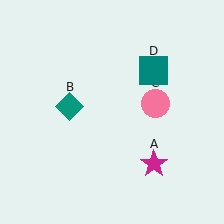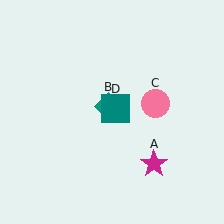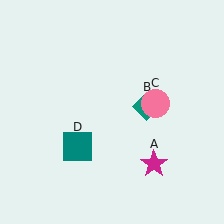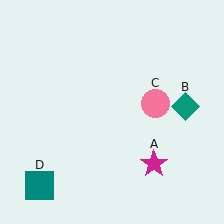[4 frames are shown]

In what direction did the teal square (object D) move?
The teal square (object D) moved down and to the left.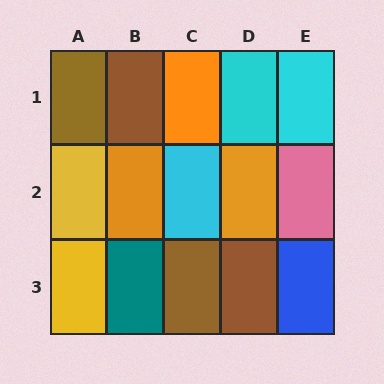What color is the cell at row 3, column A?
Yellow.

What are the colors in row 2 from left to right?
Yellow, orange, cyan, orange, pink.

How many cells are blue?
1 cell is blue.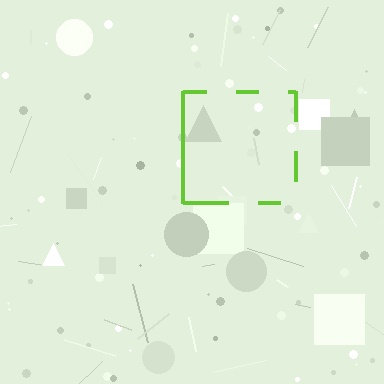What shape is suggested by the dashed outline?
The dashed outline suggests a square.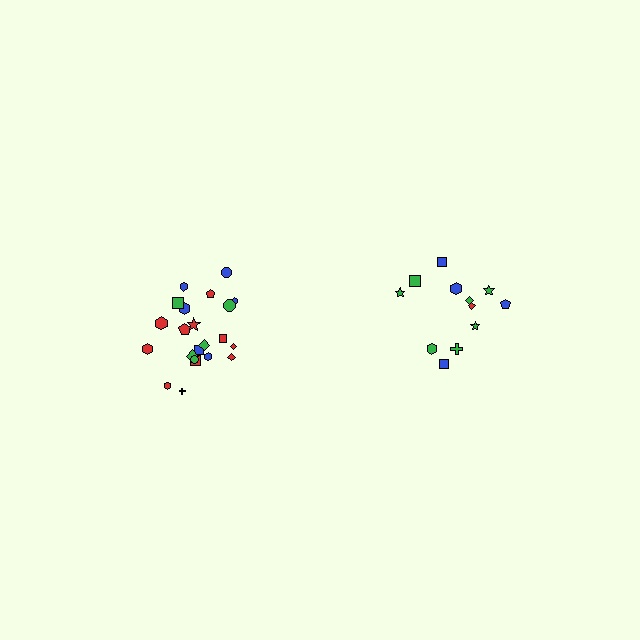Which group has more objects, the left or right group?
The left group.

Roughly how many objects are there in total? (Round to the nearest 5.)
Roughly 35 objects in total.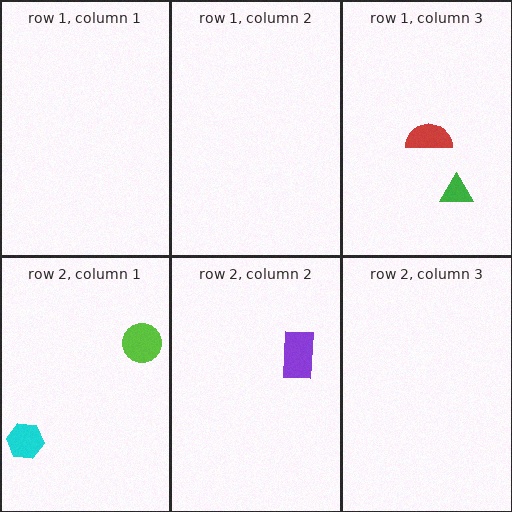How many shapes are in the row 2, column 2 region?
1.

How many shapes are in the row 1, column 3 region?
2.